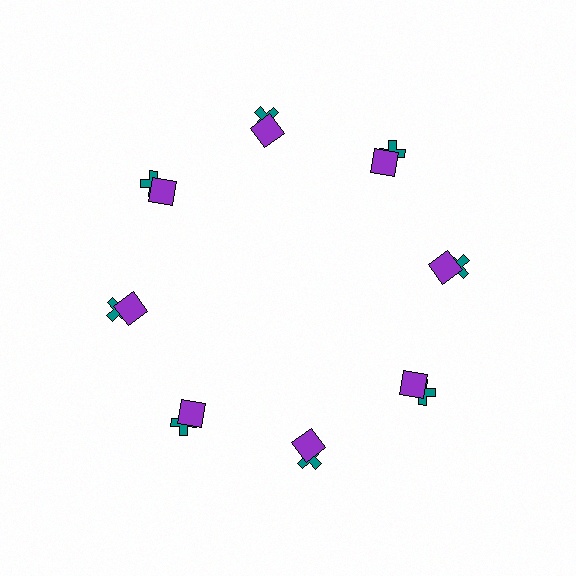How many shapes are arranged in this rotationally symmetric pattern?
There are 16 shapes, arranged in 8 groups of 2.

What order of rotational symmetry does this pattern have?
This pattern has 8-fold rotational symmetry.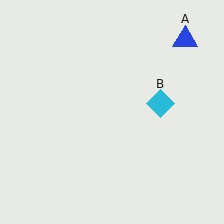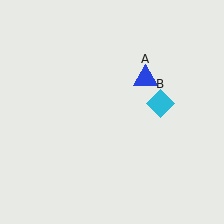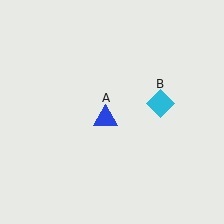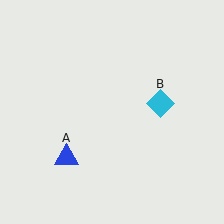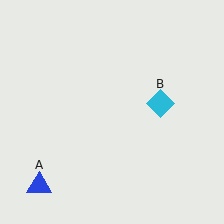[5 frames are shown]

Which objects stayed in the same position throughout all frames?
Cyan diamond (object B) remained stationary.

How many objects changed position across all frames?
1 object changed position: blue triangle (object A).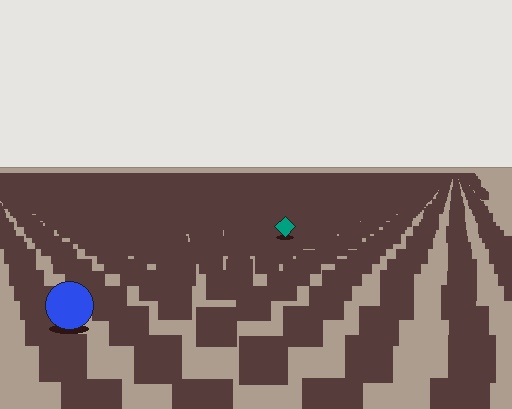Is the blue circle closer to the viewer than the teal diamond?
Yes. The blue circle is closer — you can tell from the texture gradient: the ground texture is coarser near it.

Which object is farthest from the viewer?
The teal diamond is farthest from the viewer. It appears smaller and the ground texture around it is denser.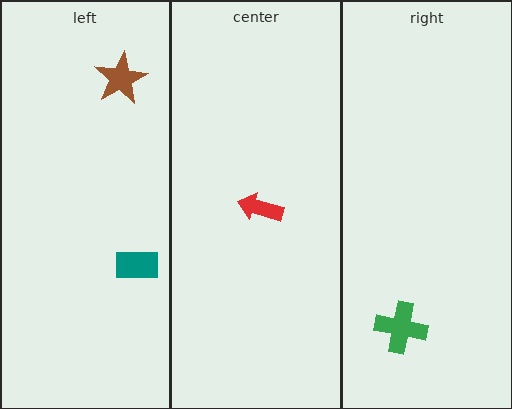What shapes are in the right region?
The green cross.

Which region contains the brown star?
The left region.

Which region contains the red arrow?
The center region.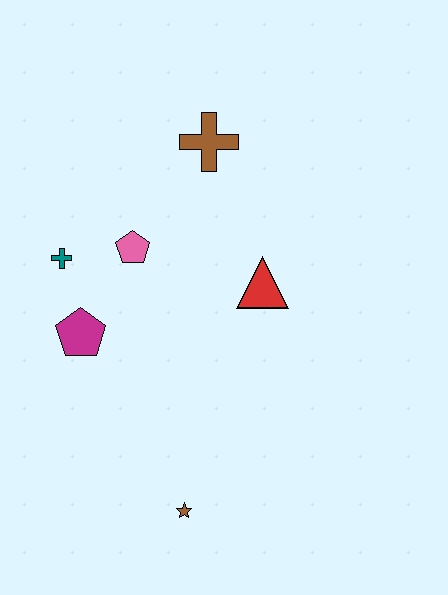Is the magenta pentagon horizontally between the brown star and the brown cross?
No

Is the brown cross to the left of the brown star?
No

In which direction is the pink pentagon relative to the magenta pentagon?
The pink pentagon is above the magenta pentagon.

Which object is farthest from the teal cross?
The brown star is farthest from the teal cross.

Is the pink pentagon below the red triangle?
No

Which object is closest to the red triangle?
The pink pentagon is closest to the red triangle.